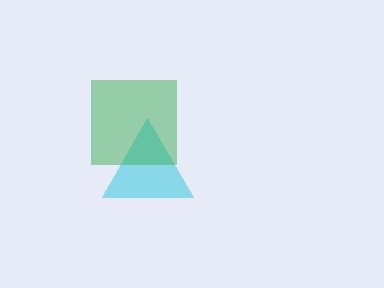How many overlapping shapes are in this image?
There are 2 overlapping shapes in the image.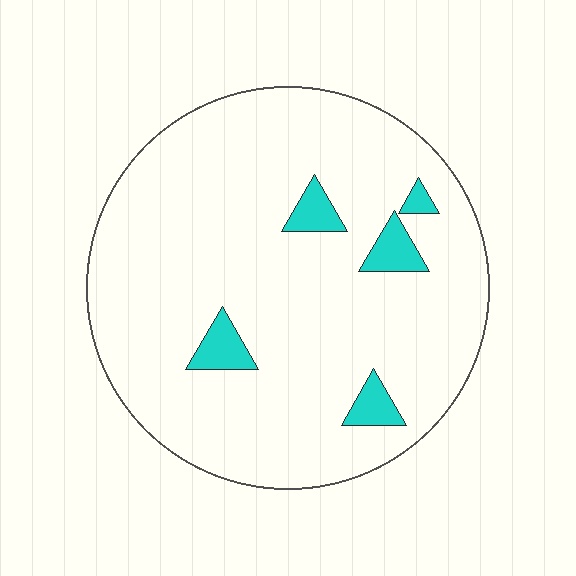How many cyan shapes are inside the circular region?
5.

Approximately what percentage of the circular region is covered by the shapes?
Approximately 5%.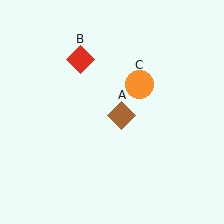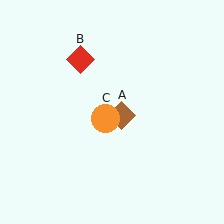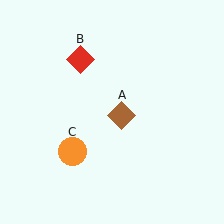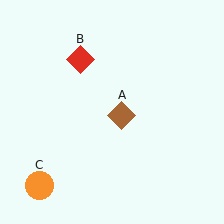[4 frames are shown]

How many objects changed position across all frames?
1 object changed position: orange circle (object C).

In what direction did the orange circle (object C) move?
The orange circle (object C) moved down and to the left.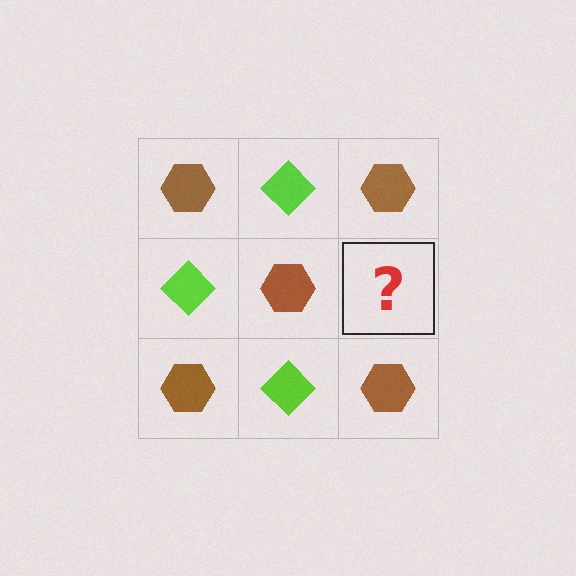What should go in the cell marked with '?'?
The missing cell should contain a lime diamond.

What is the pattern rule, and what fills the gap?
The rule is that it alternates brown hexagon and lime diamond in a checkerboard pattern. The gap should be filled with a lime diamond.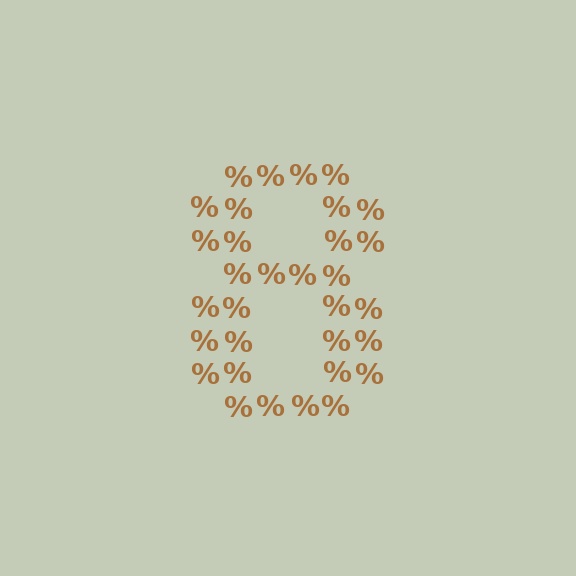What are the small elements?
The small elements are percent signs.